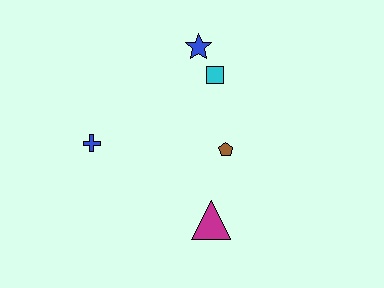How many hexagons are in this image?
There are no hexagons.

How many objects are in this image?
There are 5 objects.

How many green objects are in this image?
There are no green objects.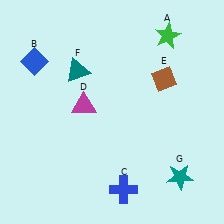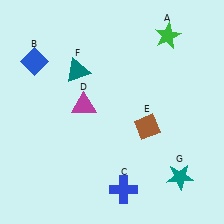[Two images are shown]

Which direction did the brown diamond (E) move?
The brown diamond (E) moved down.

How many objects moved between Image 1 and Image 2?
1 object moved between the two images.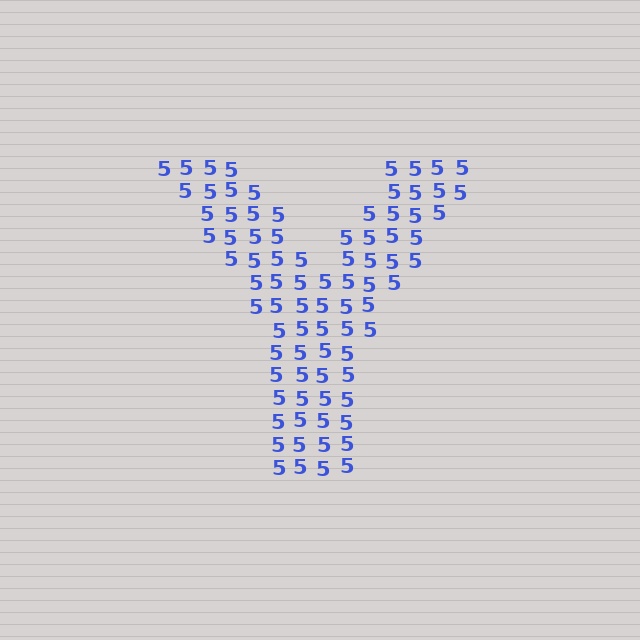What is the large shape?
The large shape is the letter Y.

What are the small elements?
The small elements are digit 5's.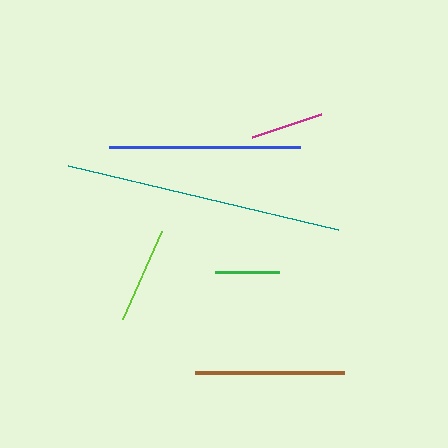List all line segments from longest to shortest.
From longest to shortest: teal, blue, brown, lime, magenta, green.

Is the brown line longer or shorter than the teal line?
The teal line is longer than the brown line.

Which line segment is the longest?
The teal line is the longest at approximately 277 pixels.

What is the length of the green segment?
The green segment is approximately 64 pixels long.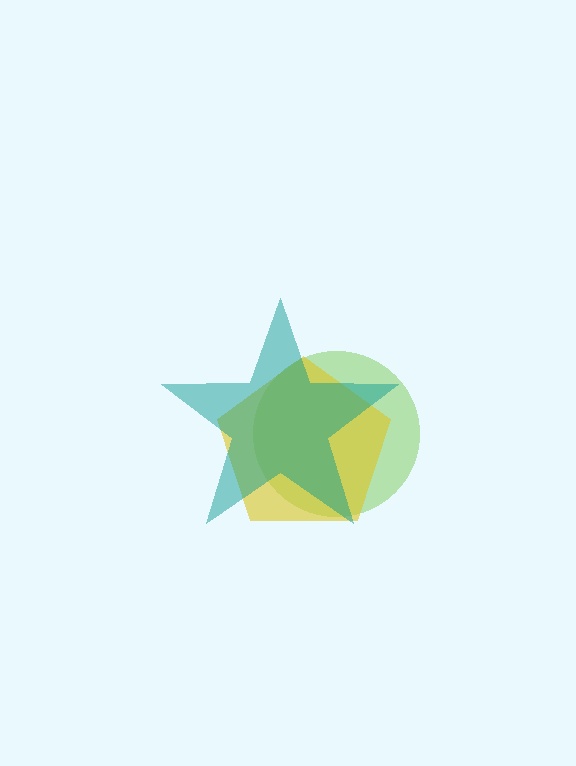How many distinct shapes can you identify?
There are 3 distinct shapes: a lime circle, a yellow pentagon, a teal star.